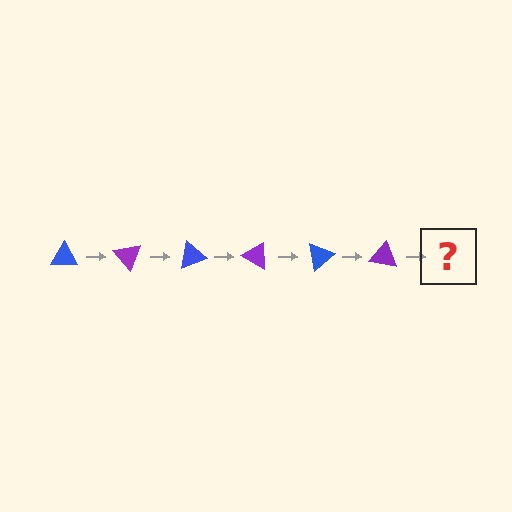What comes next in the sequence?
The next element should be a blue triangle, rotated 300 degrees from the start.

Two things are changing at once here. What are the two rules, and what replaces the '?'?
The two rules are that it rotates 50 degrees each step and the color cycles through blue and purple. The '?' should be a blue triangle, rotated 300 degrees from the start.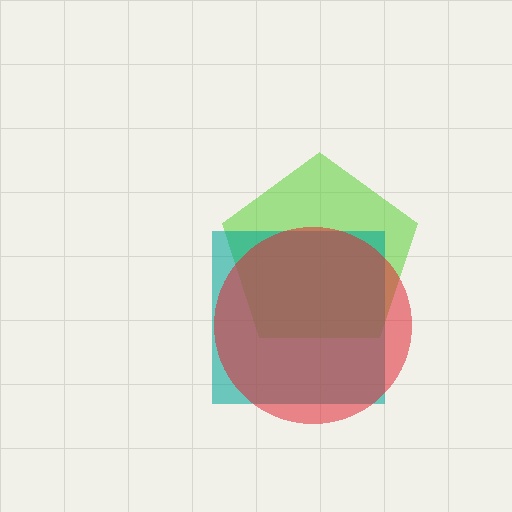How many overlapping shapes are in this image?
There are 3 overlapping shapes in the image.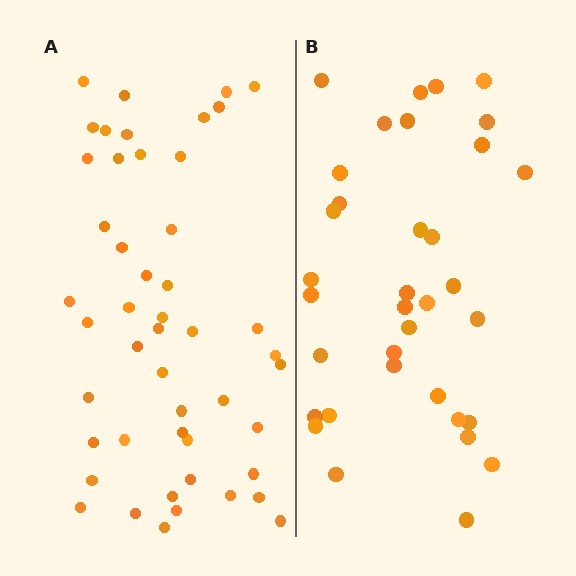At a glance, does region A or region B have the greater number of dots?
Region A (the left region) has more dots.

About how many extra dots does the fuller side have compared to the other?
Region A has approximately 15 more dots than region B.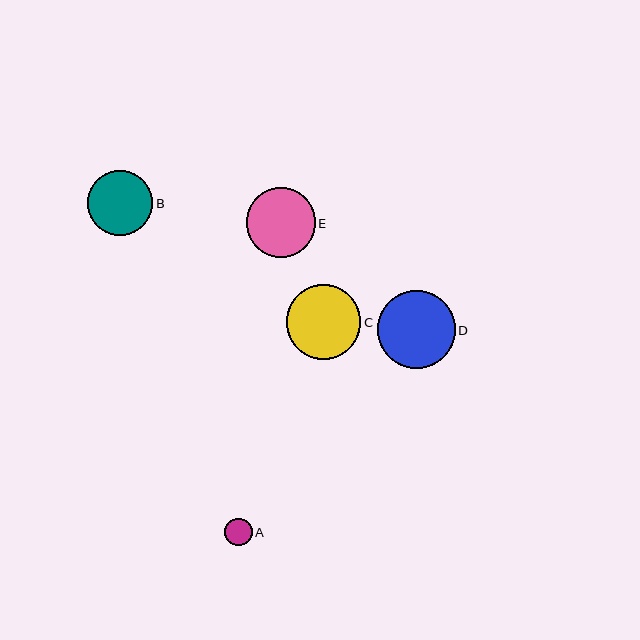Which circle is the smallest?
Circle A is the smallest with a size of approximately 27 pixels.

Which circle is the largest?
Circle D is the largest with a size of approximately 78 pixels.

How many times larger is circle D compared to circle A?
Circle D is approximately 2.9 times the size of circle A.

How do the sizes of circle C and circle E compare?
Circle C and circle E are approximately the same size.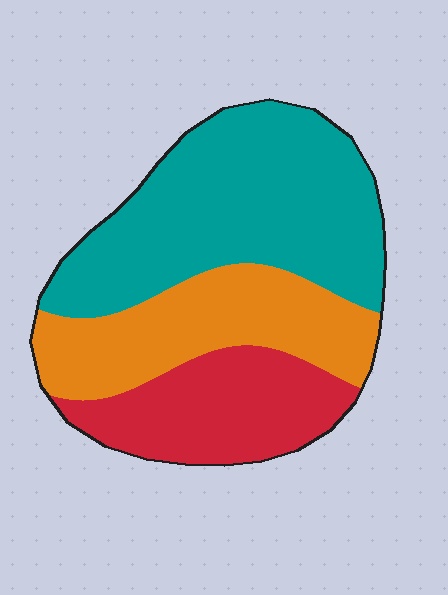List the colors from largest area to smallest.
From largest to smallest: teal, orange, red.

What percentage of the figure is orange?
Orange takes up about one quarter (1/4) of the figure.